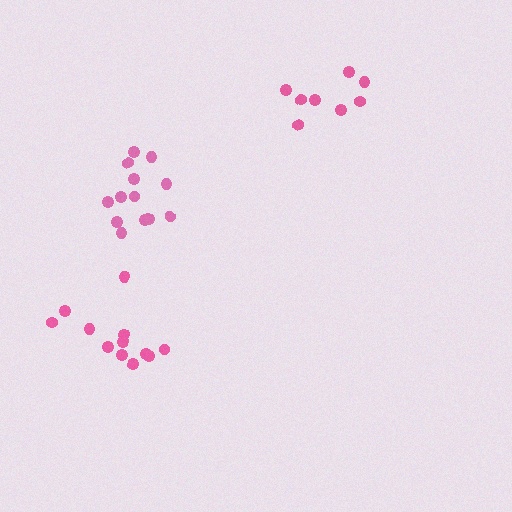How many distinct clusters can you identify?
There are 3 distinct clusters.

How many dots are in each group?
Group 1: 8 dots, Group 2: 13 dots, Group 3: 12 dots (33 total).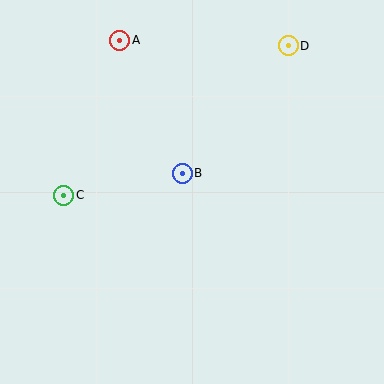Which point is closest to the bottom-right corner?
Point B is closest to the bottom-right corner.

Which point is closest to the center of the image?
Point B at (182, 173) is closest to the center.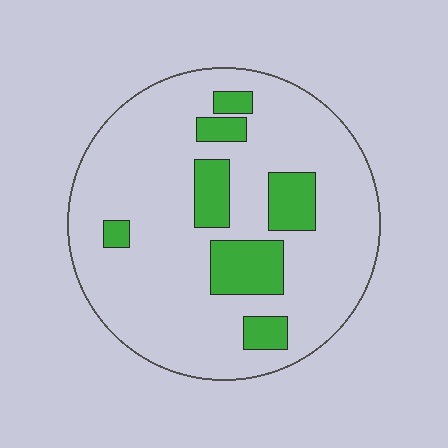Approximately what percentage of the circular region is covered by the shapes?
Approximately 20%.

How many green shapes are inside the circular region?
7.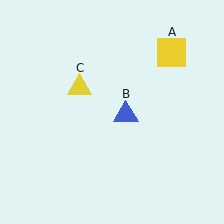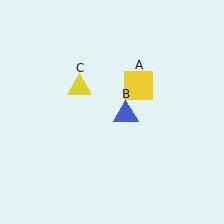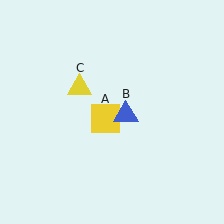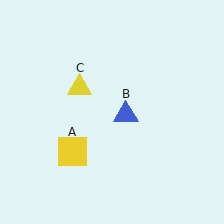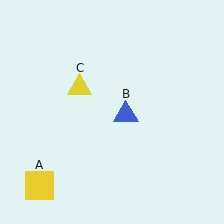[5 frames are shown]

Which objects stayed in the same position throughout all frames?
Blue triangle (object B) and yellow triangle (object C) remained stationary.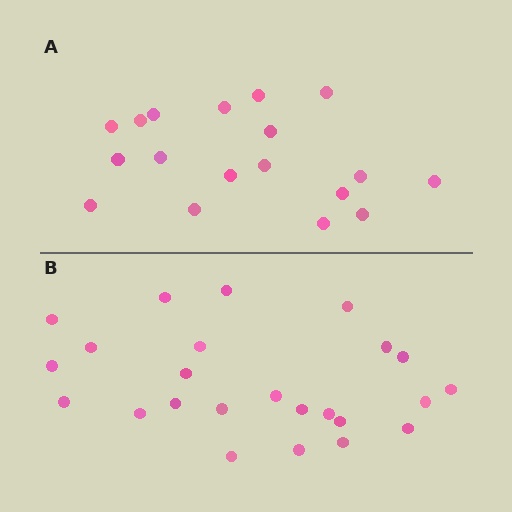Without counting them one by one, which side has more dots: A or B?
Region B (the bottom region) has more dots.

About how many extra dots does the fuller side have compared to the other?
Region B has about 6 more dots than region A.